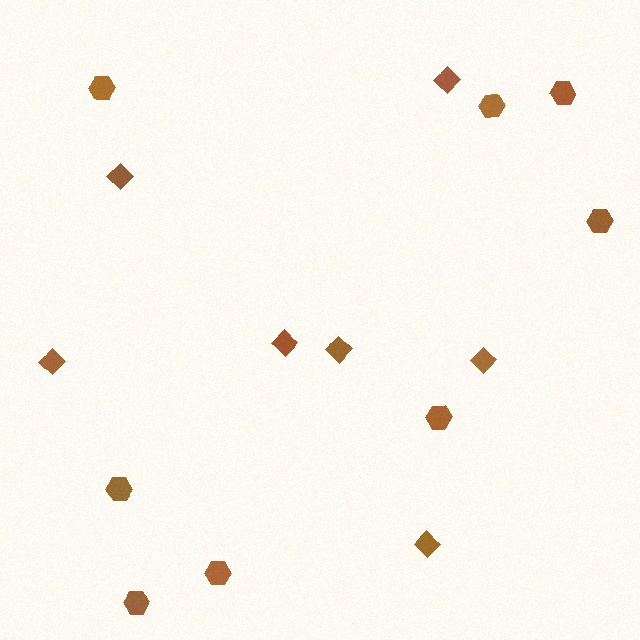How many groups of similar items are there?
There are 2 groups: one group of hexagons (8) and one group of diamonds (7).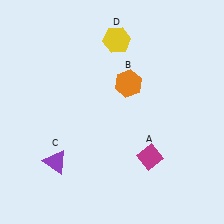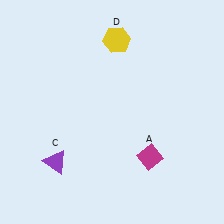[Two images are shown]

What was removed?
The orange hexagon (B) was removed in Image 2.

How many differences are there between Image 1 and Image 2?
There is 1 difference between the two images.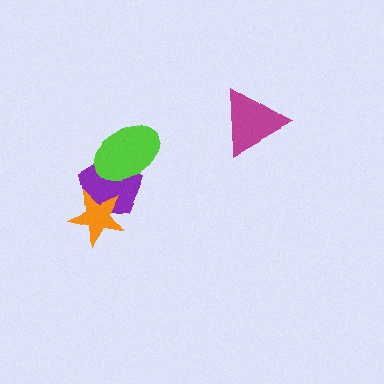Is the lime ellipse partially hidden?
No, no other shape covers it.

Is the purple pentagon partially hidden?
Yes, it is partially covered by another shape.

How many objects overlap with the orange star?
1 object overlaps with the orange star.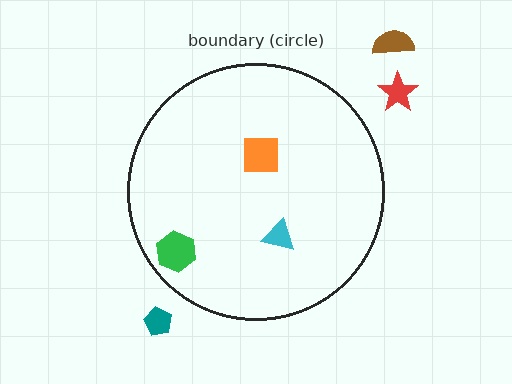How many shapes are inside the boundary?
3 inside, 3 outside.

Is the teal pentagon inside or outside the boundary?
Outside.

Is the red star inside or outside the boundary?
Outside.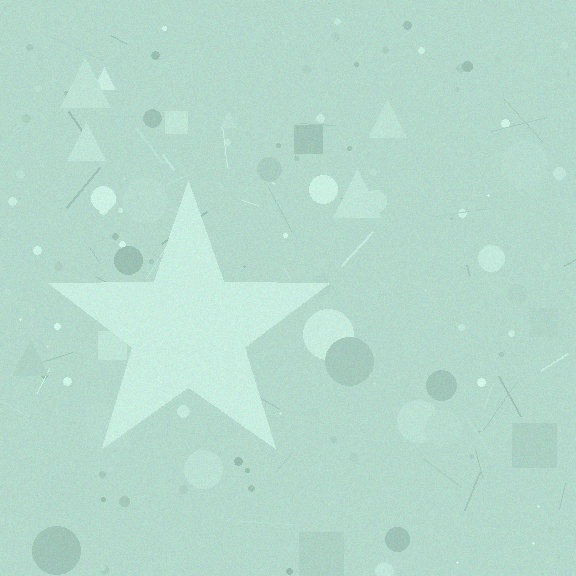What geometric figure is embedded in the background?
A star is embedded in the background.